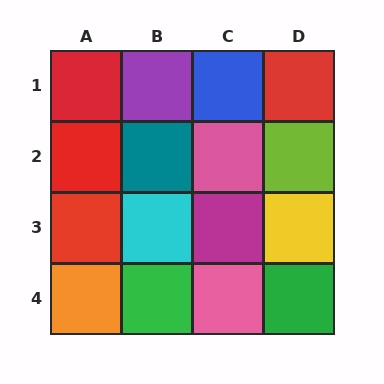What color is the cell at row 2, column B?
Teal.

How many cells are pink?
2 cells are pink.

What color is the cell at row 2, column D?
Lime.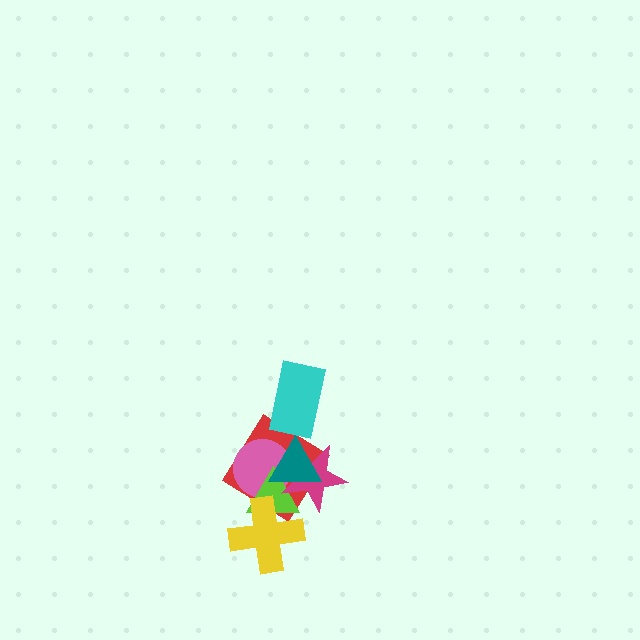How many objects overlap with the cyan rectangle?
0 objects overlap with the cyan rectangle.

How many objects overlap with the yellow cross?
2 objects overlap with the yellow cross.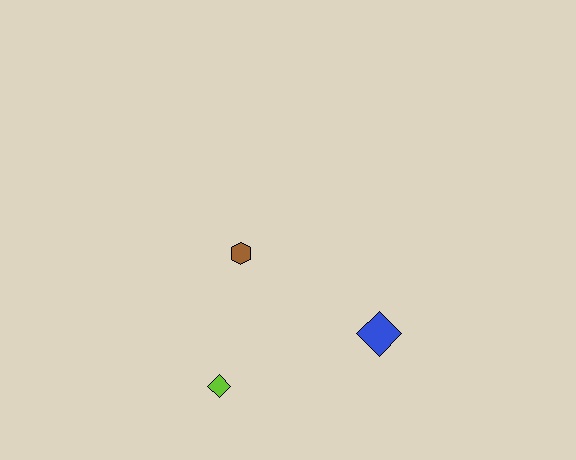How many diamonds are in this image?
There are 2 diamonds.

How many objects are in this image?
There are 3 objects.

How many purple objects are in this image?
There are no purple objects.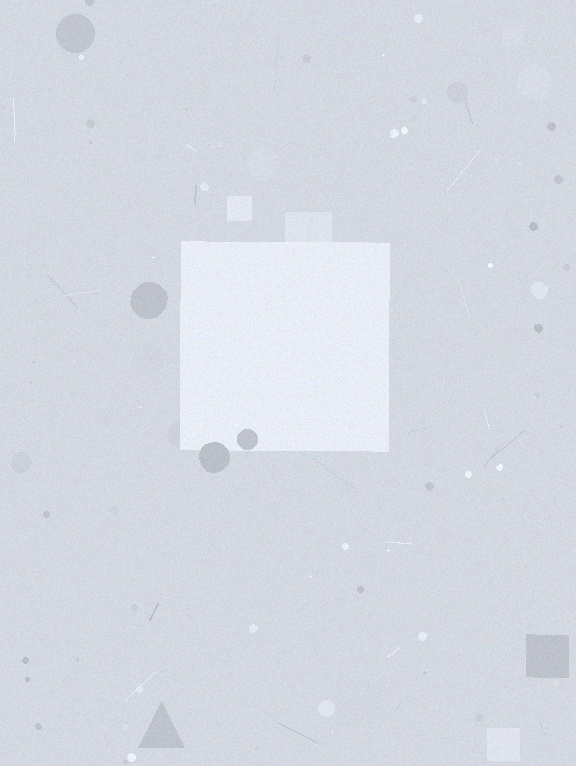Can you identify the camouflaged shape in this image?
The camouflaged shape is a square.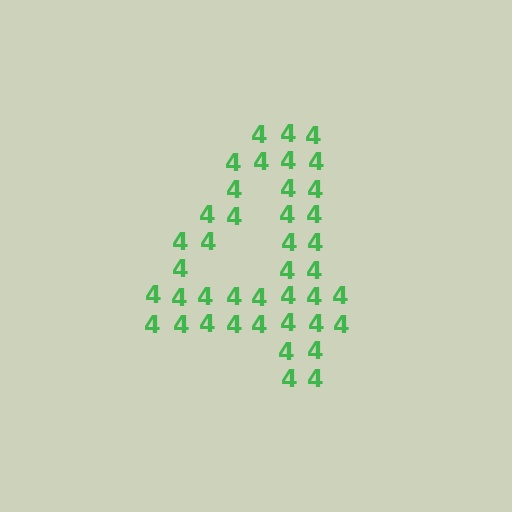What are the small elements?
The small elements are digit 4's.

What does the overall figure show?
The overall figure shows the digit 4.